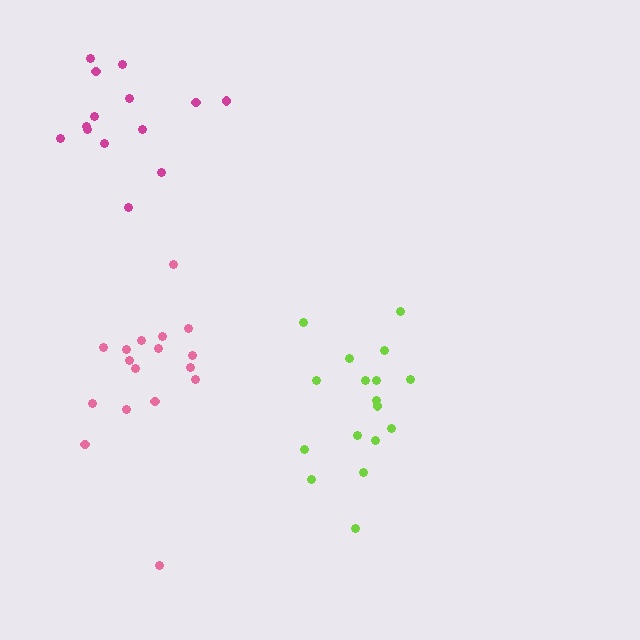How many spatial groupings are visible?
There are 3 spatial groupings.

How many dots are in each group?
Group 1: 17 dots, Group 2: 14 dots, Group 3: 17 dots (48 total).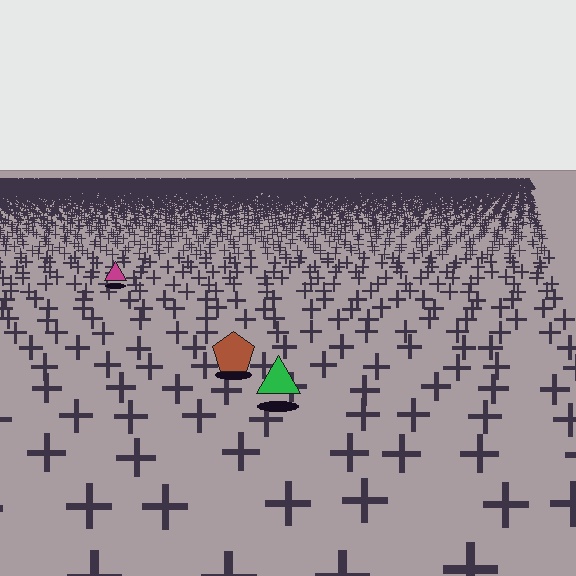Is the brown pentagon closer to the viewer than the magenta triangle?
Yes. The brown pentagon is closer — you can tell from the texture gradient: the ground texture is coarser near it.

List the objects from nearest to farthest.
From nearest to farthest: the green triangle, the brown pentagon, the magenta triangle.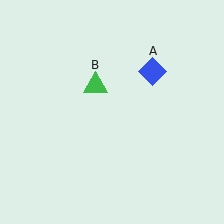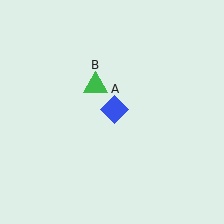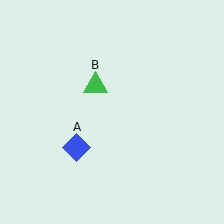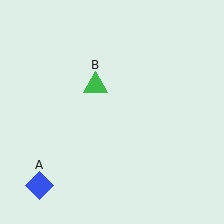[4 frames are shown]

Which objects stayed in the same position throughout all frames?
Green triangle (object B) remained stationary.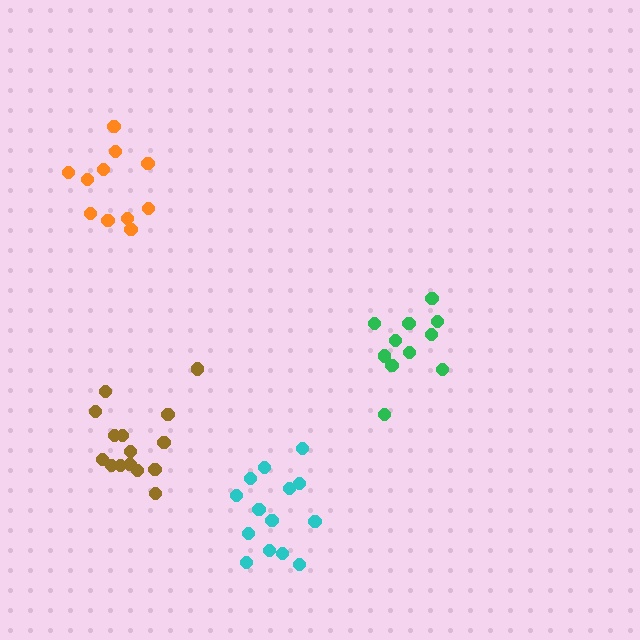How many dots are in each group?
Group 1: 11 dots, Group 2: 14 dots, Group 3: 11 dots, Group 4: 15 dots (51 total).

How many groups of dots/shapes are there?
There are 4 groups.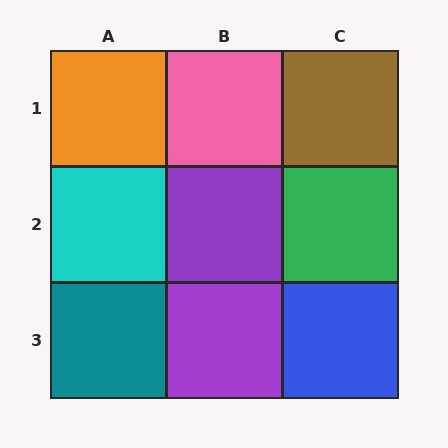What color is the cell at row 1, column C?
Brown.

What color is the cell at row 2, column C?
Green.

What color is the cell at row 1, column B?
Pink.